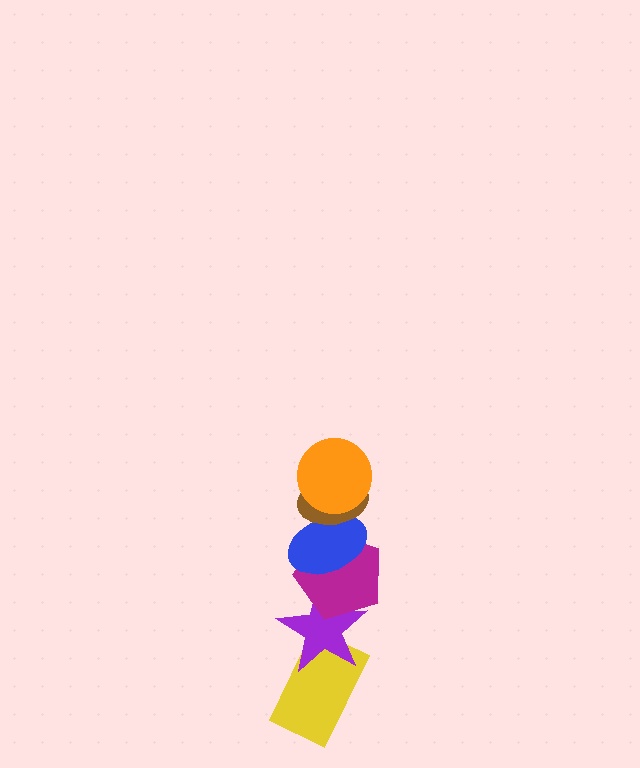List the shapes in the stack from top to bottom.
From top to bottom: the orange circle, the brown ellipse, the blue ellipse, the magenta pentagon, the purple star, the yellow rectangle.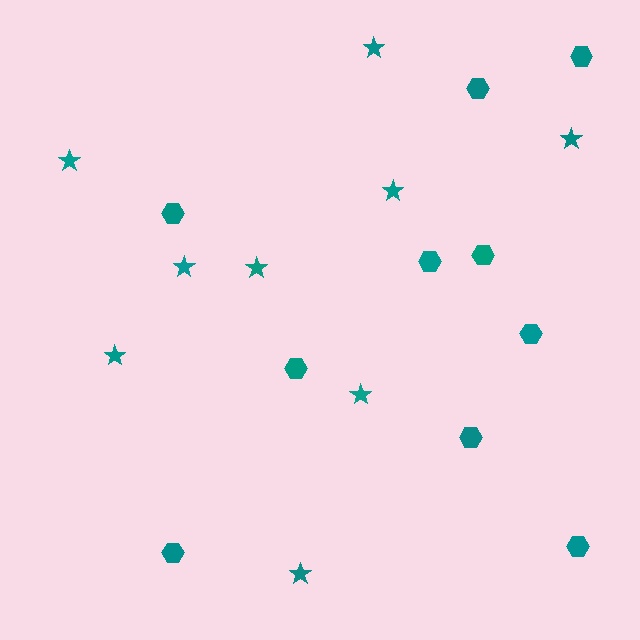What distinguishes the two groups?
There are 2 groups: one group of hexagons (10) and one group of stars (9).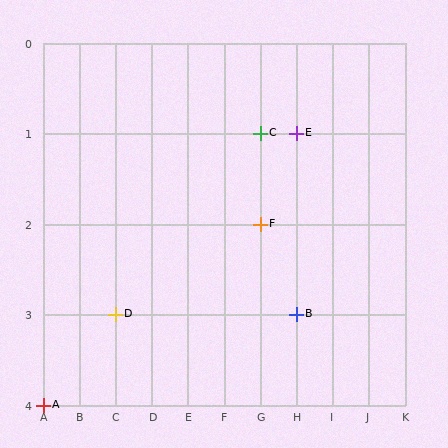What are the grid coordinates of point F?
Point F is at grid coordinates (G, 2).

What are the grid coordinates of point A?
Point A is at grid coordinates (A, 4).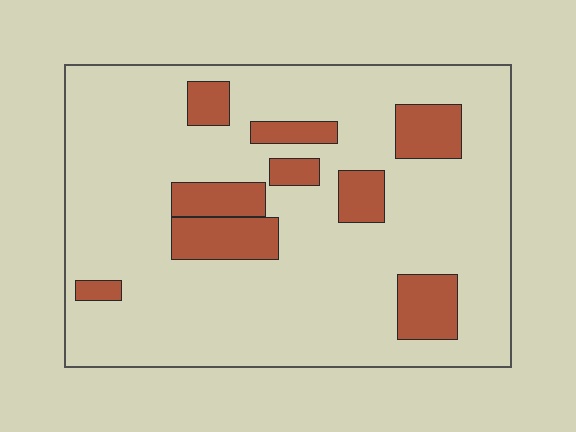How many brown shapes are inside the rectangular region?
9.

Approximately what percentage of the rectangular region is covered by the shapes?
Approximately 20%.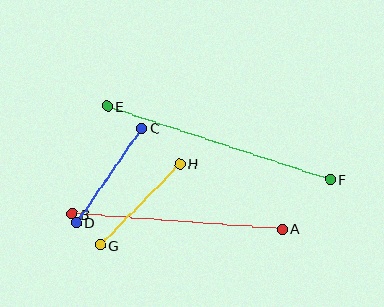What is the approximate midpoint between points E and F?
The midpoint is at approximately (219, 143) pixels.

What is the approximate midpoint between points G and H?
The midpoint is at approximately (140, 205) pixels.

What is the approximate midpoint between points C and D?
The midpoint is at approximately (109, 175) pixels.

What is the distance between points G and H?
The distance is approximately 114 pixels.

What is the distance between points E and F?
The distance is approximately 235 pixels.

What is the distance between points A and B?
The distance is approximately 210 pixels.